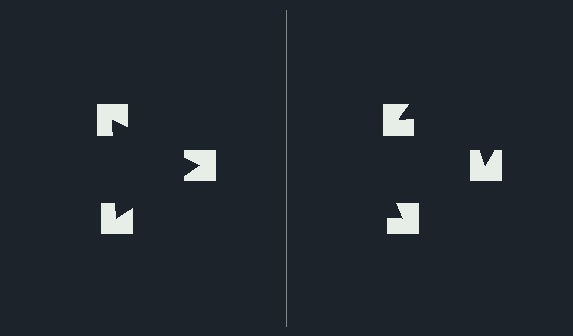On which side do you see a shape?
An illusory triangle appears on the left side. On the right side the wedge cuts are rotated, so no coherent shape forms.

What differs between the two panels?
The notched squares are positioned identically on both sides; only the wedge orientations differ. On the left they align to a triangle; on the right they are misaligned.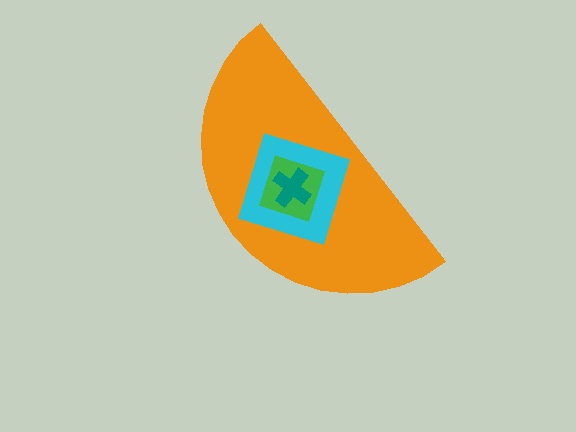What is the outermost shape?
The orange semicircle.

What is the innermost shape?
The teal cross.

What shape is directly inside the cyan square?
The green diamond.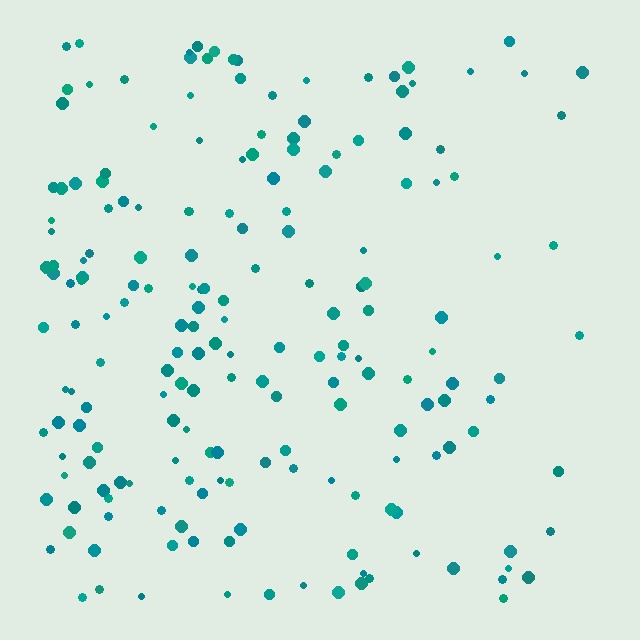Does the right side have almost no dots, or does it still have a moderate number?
Still a moderate number, just noticeably fewer than the left.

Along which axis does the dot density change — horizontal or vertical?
Horizontal.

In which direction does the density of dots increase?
From right to left, with the left side densest.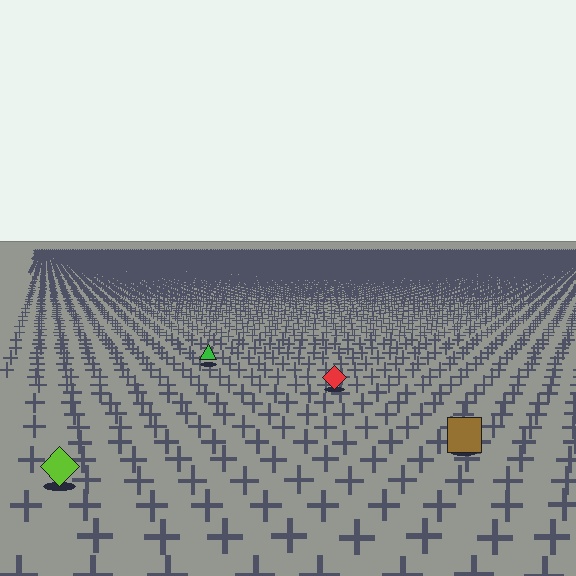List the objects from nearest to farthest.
From nearest to farthest: the lime diamond, the brown square, the red diamond, the green triangle.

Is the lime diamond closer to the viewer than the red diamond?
Yes. The lime diamond is closer — you can tell from the texture gradient: the ground texture is coarser near it.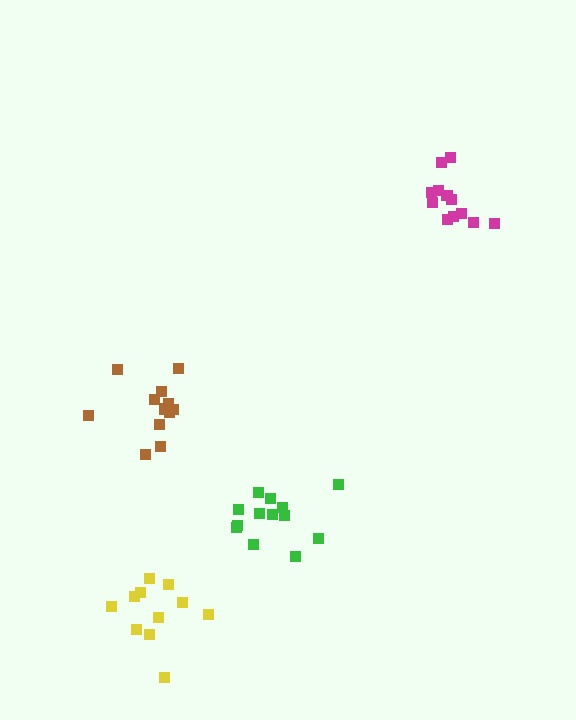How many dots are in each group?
Group 1: 12 dots, Group 2: 12 dots, Group 3: 13 dots, Group 4: 11 dots (48 total).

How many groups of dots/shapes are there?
There are 4 groups.